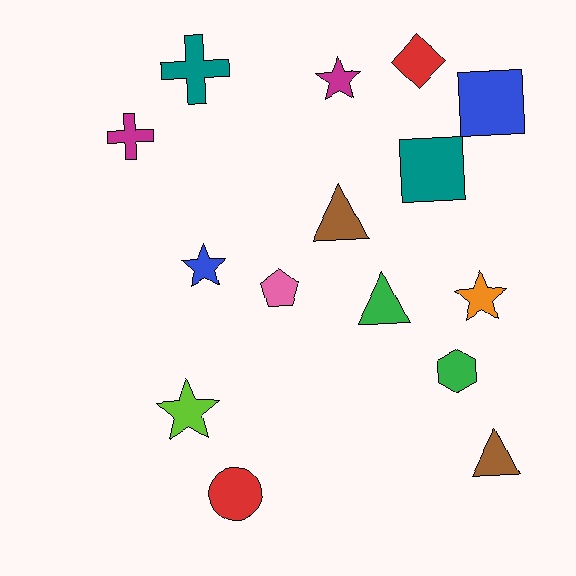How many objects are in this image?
There are 15 objects.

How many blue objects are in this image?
There are 2 blue objects.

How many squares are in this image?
There are 2 squares.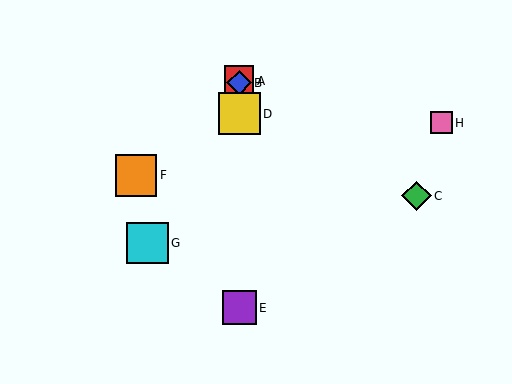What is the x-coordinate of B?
Object B is at x≈239.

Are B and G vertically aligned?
No, B is at x≈239 and G is at x≈148.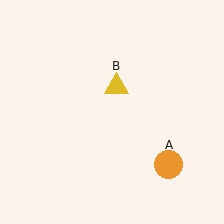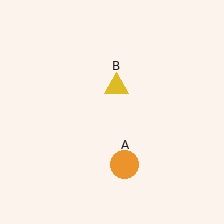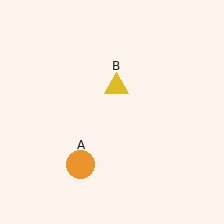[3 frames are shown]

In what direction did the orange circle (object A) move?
The orange circle (object A) moved left.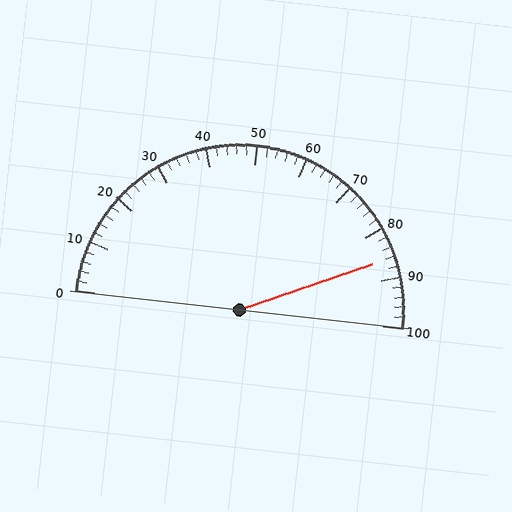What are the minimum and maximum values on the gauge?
The gauge ranges from 0 to 100.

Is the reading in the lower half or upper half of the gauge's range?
The reading is in the upper half of the range (0 to 100).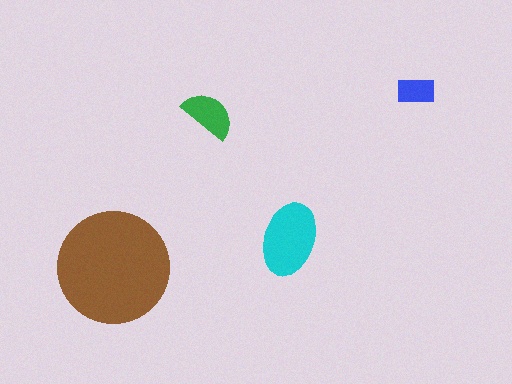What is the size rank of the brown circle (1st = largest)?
1st.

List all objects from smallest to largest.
The blue rectangle, the green semicircle, the cyan ellipse, the brown circle.